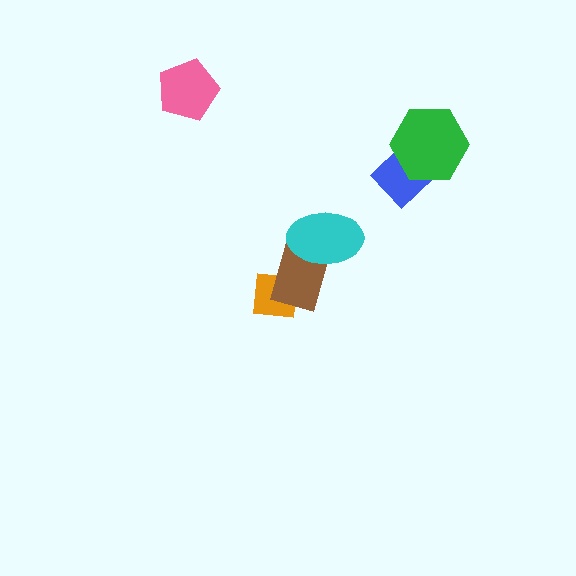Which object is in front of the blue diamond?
The green hexagon is in front of the blue diamond.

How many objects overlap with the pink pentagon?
0 objects overlap with the pink pentagon.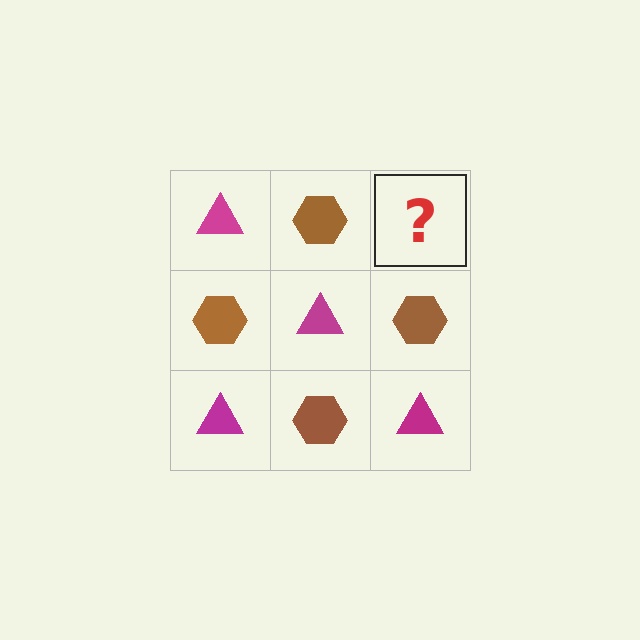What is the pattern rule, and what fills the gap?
The rule is that it alternates magenta triangle and brown hexagon in a checkerboard pattern. The gap should be filled with a magenta triangle.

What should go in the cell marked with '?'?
The missing cell should contain a magenta triangle.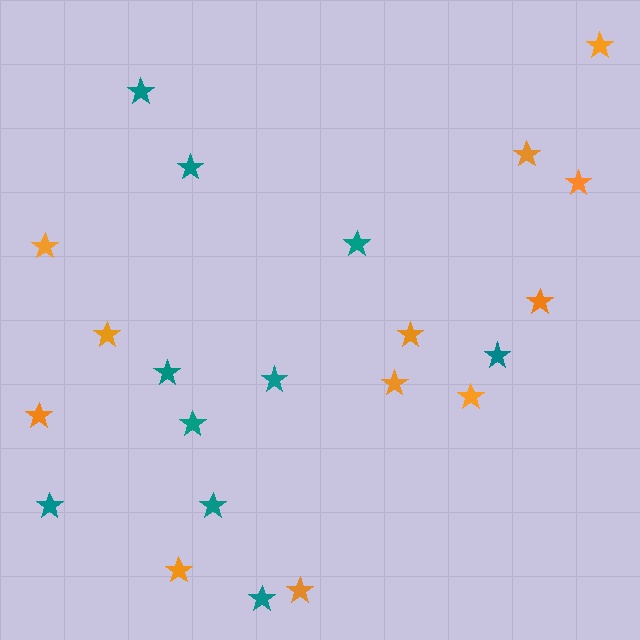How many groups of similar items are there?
There are 2 groups: one group of orange stars (12) and one group of teal stars (10).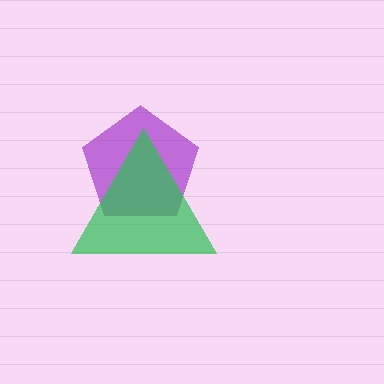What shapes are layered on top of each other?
The layered shapes are: a purple pentagon, a green triangle.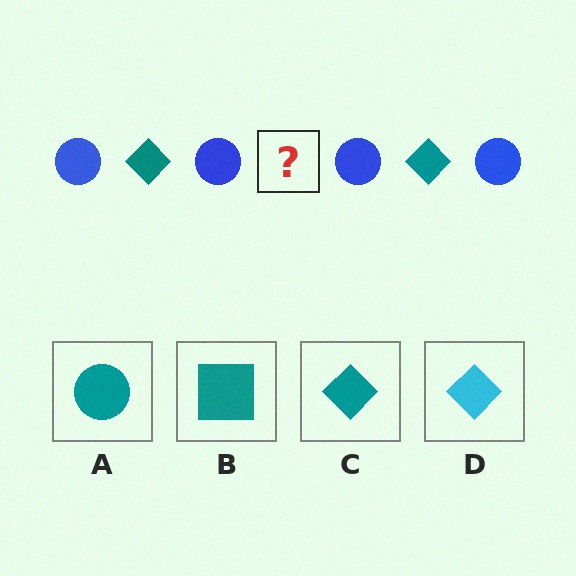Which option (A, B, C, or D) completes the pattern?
C.